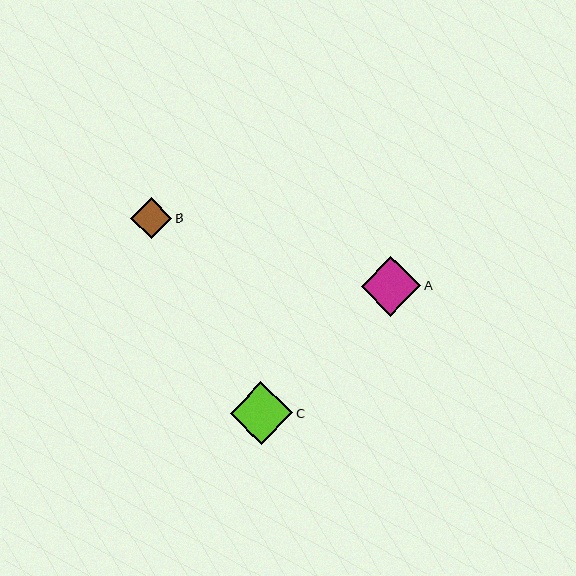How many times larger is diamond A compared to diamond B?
Diamond A is approximately 1.4 times the size of diamond B.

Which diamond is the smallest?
Diamond B is the smallest with a size of approximately 41 pixels.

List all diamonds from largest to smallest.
From largest to smallest: C, A, B.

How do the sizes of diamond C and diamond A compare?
Diamond C and diamond A are approximately the same size.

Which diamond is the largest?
Diamond C is the largest with a size of approximately 63 pixels.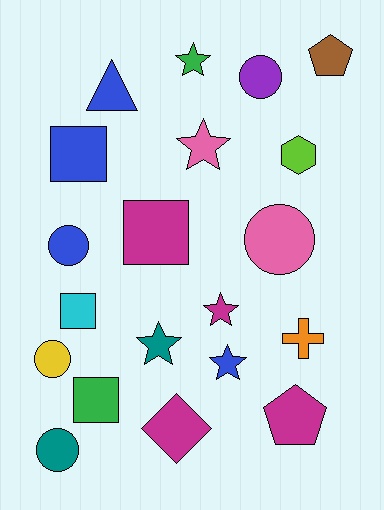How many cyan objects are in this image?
There is 1 cyan object.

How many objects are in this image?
There are 20 objects.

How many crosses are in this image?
There is 1 cross.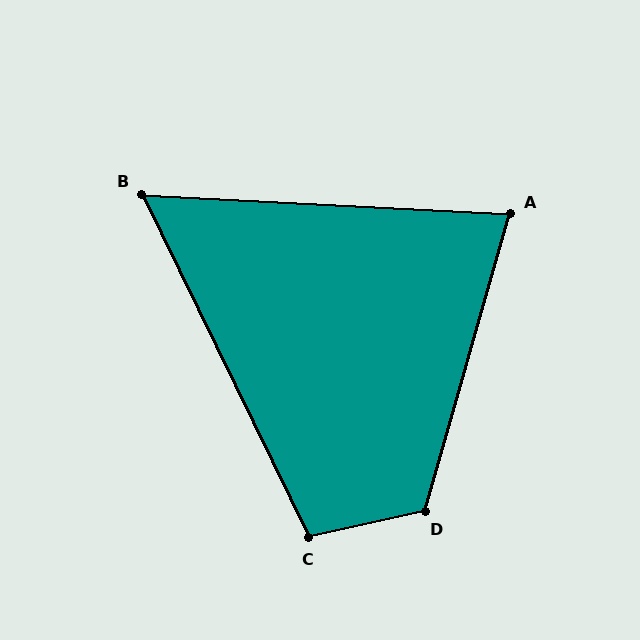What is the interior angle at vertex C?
Approximately 103 degrees (obtuse).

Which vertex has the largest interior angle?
D, at approximately 119 degrees.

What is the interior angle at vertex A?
Approximately 77 degrees (acute).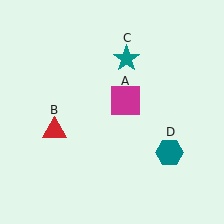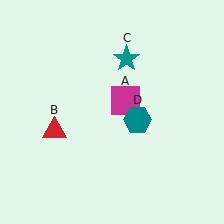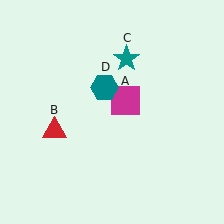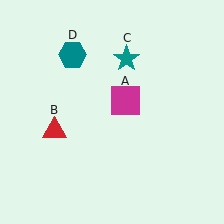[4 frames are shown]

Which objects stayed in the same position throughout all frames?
Magenta square (object A) and red triangle (object B) and teal star (object C) remained stationary.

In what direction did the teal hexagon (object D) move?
The teal hexagon (object D) moved up and to the left.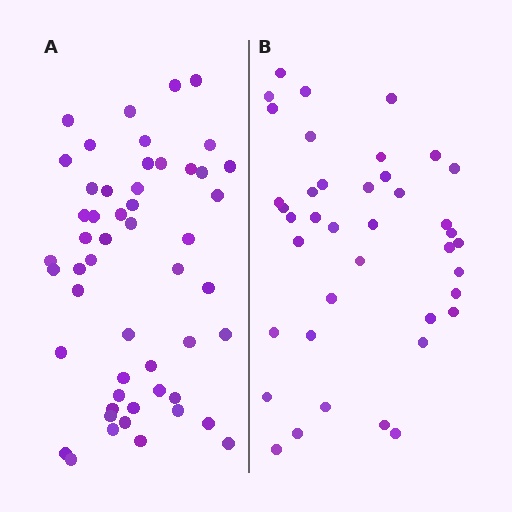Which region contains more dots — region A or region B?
Region A (the left region) has more dots.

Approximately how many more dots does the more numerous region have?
Region A has roughly 12 or so more dots than region B.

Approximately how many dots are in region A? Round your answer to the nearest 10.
About 50 dots. (The exact count is 52, which rounds to 50.)